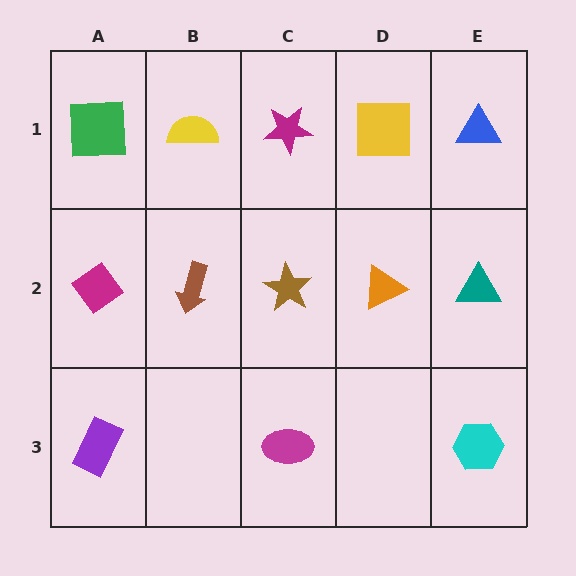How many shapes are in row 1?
5 shapes.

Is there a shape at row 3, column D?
No, that cell is empty.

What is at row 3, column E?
A cyan hexagon.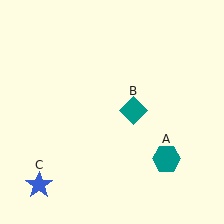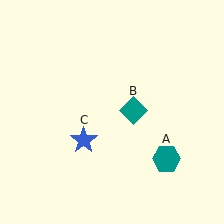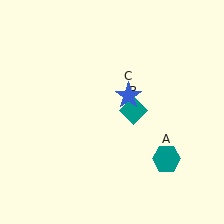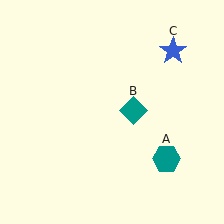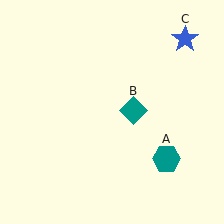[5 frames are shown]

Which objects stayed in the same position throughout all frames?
Teal hexagon (object A) and teal diamond (object B) remained stationary.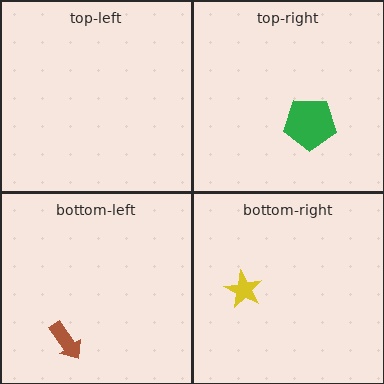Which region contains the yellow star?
The bottom-right region.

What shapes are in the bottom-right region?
The yellow star.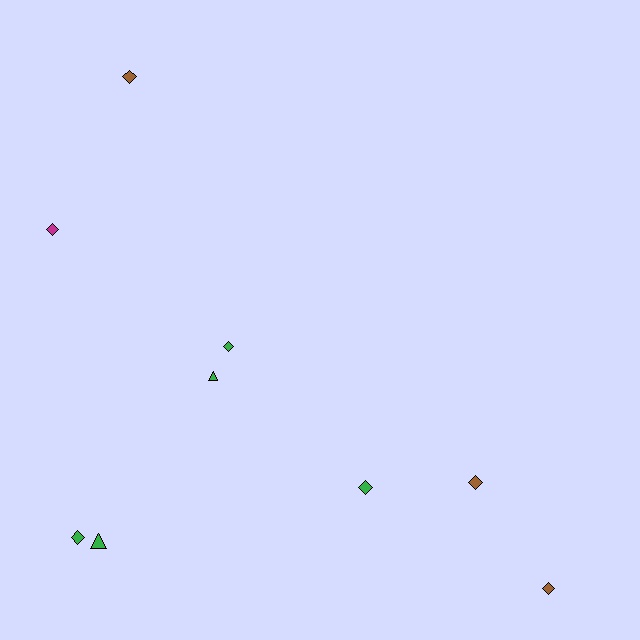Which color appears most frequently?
Green, with 5 objects.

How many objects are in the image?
There are 9 objects.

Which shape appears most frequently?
Diamond, with 7 objects.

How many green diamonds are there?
There are 3 green diamonds.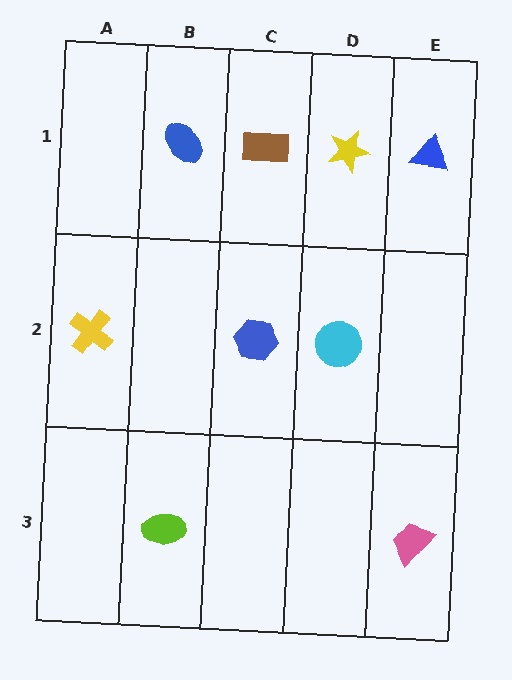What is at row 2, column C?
A blue hexagon.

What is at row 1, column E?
A blue triangle.